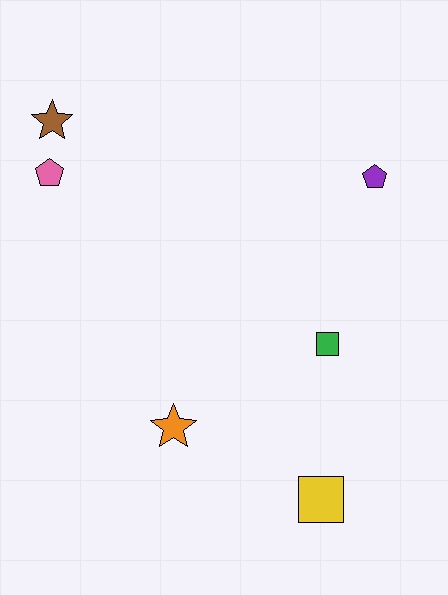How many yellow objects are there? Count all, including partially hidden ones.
There is 1 yellow object.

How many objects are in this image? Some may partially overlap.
There are 6 objects.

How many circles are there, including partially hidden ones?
There are no circles.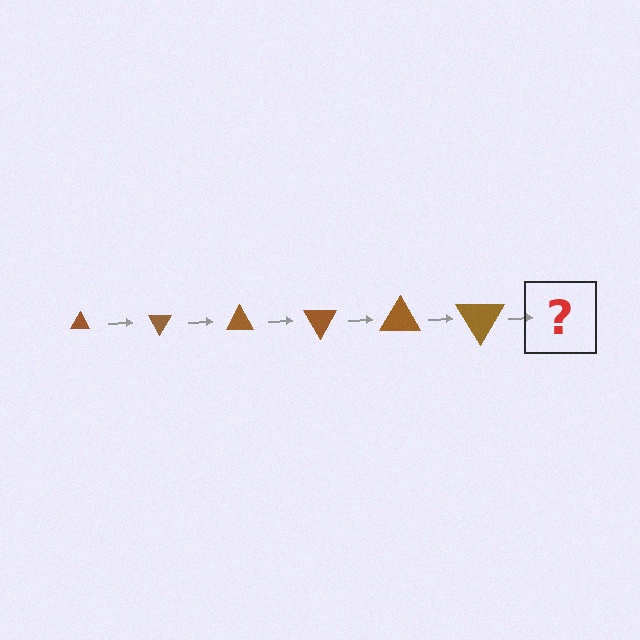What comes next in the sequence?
The next element should be a triangle, larger than the previous one and rotated 360 degrees from the start.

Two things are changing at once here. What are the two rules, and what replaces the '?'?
The two rules are that the triangle grows larger each step and it rotates 60 degrees each step. The '?' should be a triangle, larger than the previous one and rotated 360 degrees from the start.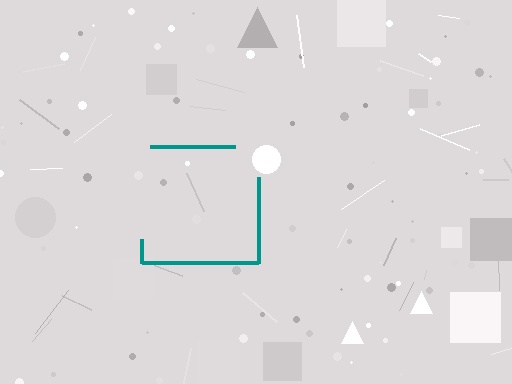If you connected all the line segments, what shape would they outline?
They would outline a square.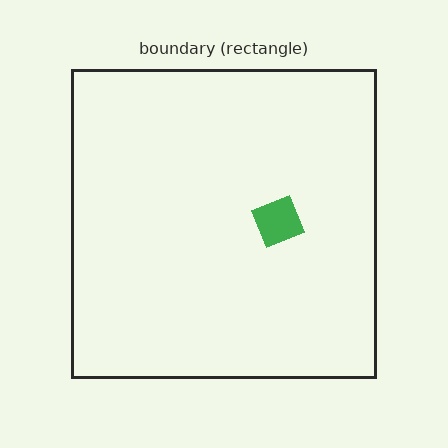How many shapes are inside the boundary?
1 inside, 0 outside.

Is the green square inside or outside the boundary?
Inside.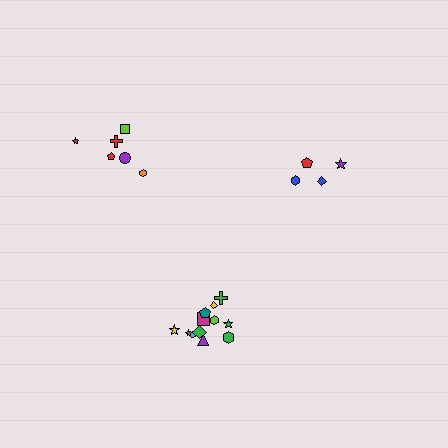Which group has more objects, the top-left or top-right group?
The top-left group.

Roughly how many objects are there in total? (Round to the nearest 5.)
Roughly 20 objects in total.